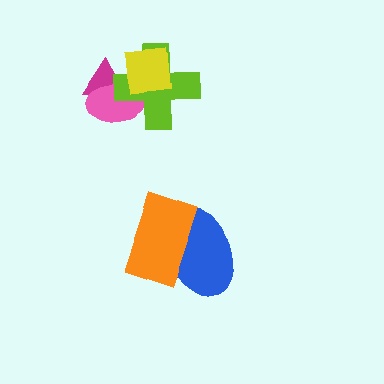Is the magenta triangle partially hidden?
Yes, it is partially covered by another shape.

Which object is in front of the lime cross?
The yellow square is in front of the lime cross.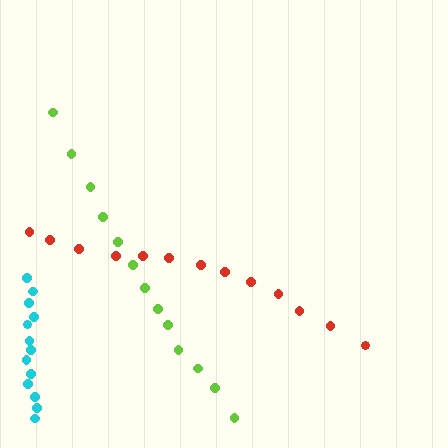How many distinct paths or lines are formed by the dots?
There are 3 distinct paths.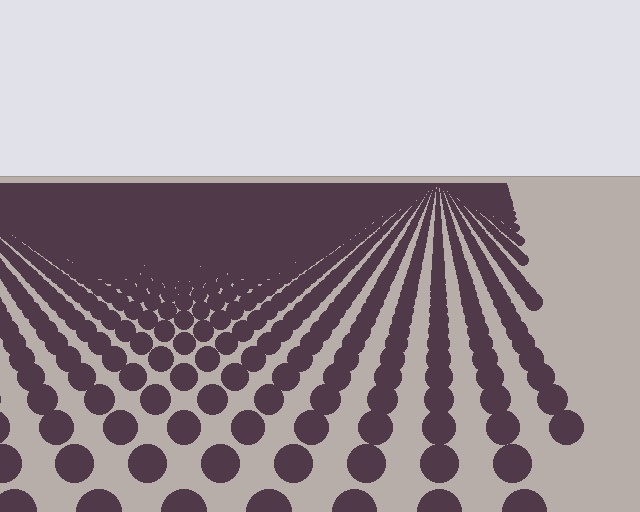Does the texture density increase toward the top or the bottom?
Density increases toward the top.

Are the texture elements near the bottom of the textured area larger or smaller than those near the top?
Larger. Near the bottom, elements are closer to the viewer and appear at a bigger on-screen size.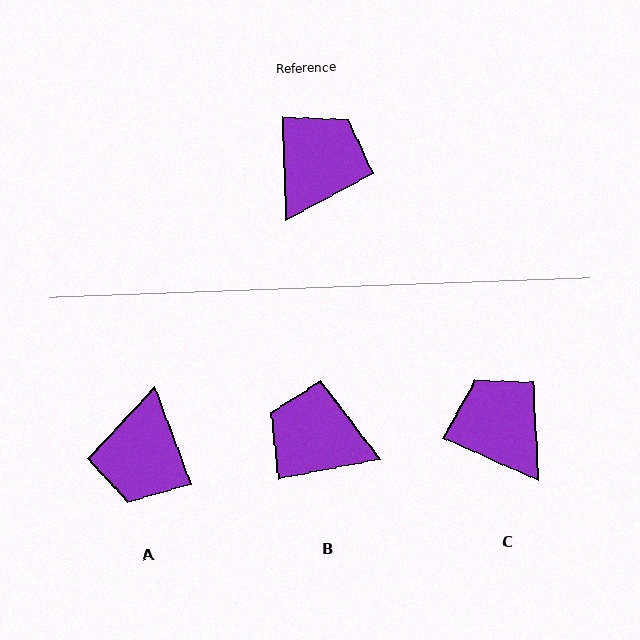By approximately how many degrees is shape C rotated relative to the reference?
Approximately 64 degrees counter-clockwise.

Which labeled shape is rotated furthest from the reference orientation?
A, about 162 degrees away.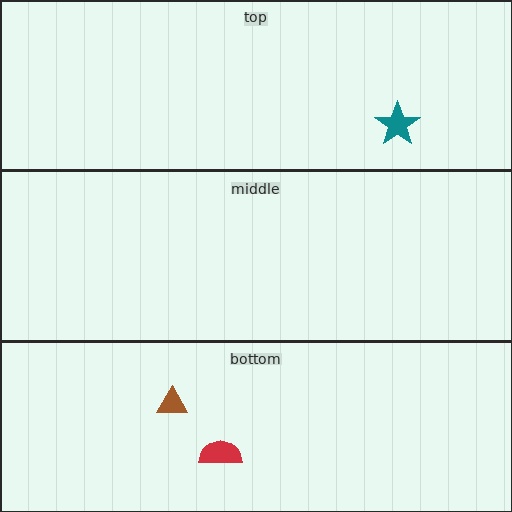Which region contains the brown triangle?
The bottom region.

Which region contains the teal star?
The top region.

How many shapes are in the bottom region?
2.